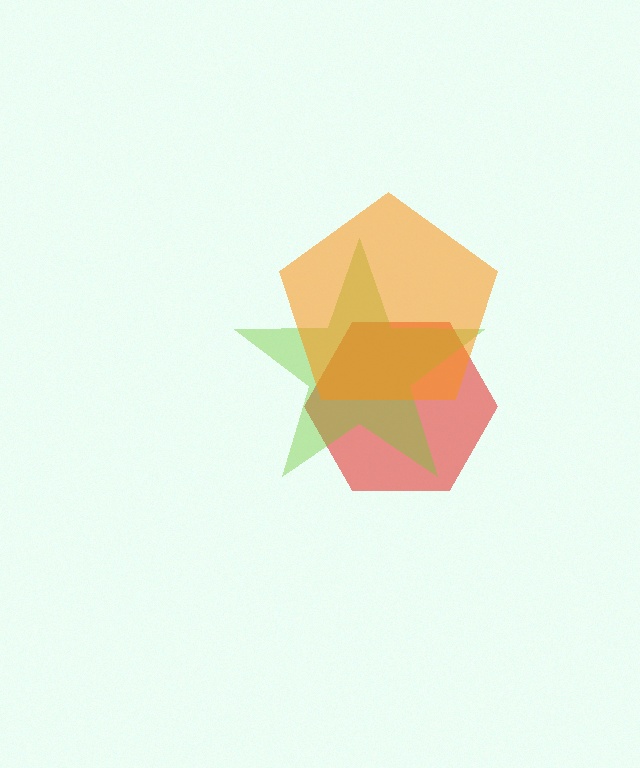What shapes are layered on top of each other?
The layered shapes are: a red hexagon, a lime star, an orange pentagon.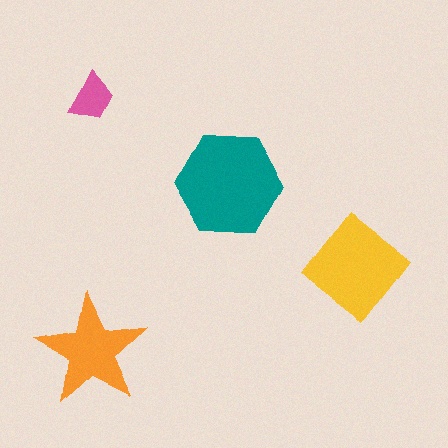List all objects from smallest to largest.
The pink trapezoid, the orange star, the yellow diamond, the teal hexagon.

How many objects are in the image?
There are 4 objects in the image.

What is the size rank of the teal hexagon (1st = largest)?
1st.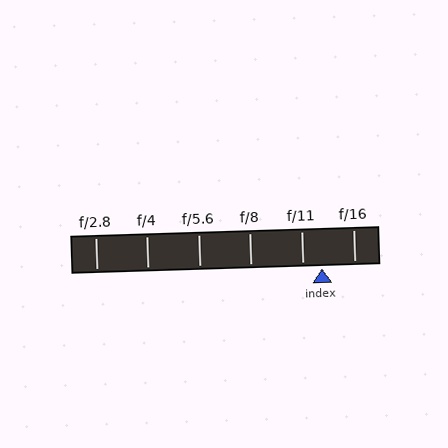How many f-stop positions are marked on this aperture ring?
There are 6 f-stop positions marked.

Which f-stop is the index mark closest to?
The index mark is closest to f/11.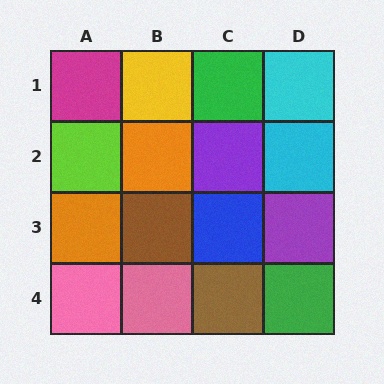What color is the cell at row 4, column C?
Brown.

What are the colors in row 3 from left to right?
Orange, brown, blue, purple.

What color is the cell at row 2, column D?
Cyan.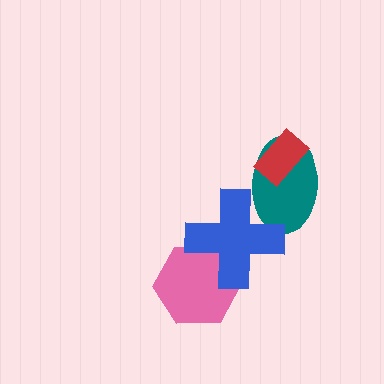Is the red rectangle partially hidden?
No, no other shape covers it.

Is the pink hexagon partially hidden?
Yes, it is partially covered by another shape.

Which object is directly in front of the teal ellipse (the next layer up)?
The red rectangle is directly in front of the teal ellipse.